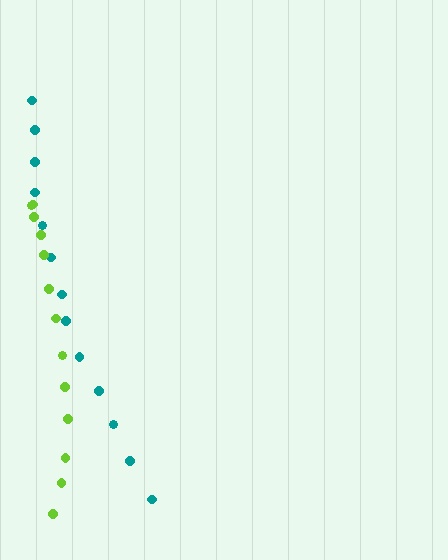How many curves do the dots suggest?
There are 2 distinct paths.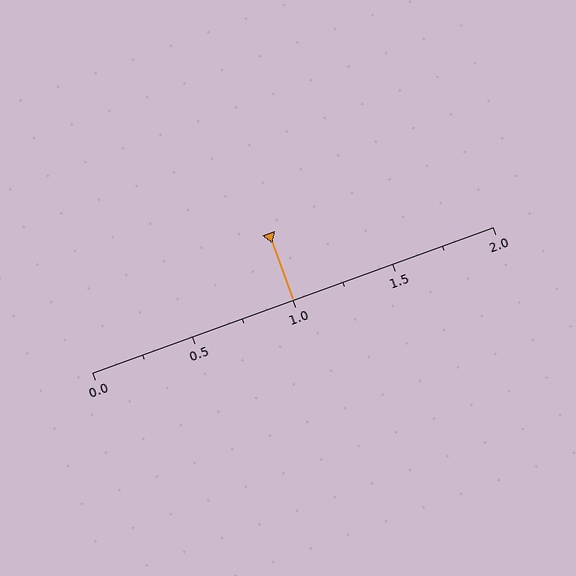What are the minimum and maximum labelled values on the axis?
The axis runs from 0.0 to 2.0.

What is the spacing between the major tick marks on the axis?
The major ticks are spaced 0.5 apart.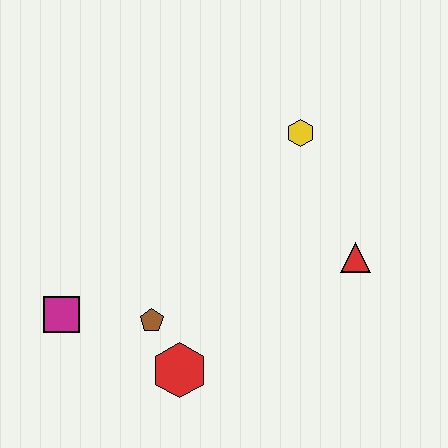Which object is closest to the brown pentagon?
The red hexagon is closest to the brown pentagon.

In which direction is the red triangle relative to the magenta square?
The red triangle is to the right of the magenta square.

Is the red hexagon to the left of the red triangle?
Yes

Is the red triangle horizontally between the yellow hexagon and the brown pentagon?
No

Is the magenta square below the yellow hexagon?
Yes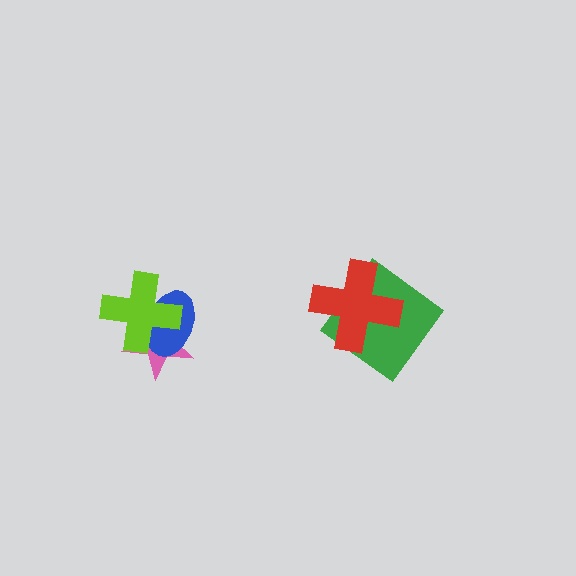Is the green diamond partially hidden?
Yes, it is partially covered by another shape.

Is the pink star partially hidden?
Yes, it is partially covered by another shape.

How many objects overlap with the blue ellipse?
2 objects overlap with the blue ellipse.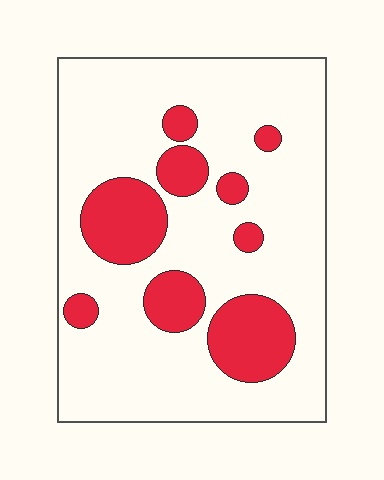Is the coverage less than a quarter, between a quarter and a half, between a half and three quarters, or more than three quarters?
Less than a quarter.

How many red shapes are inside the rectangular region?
9.